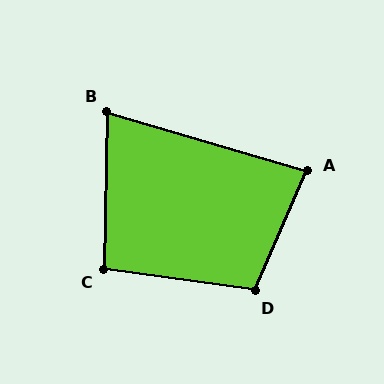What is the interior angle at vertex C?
Approximately 97 degrees (obtuse).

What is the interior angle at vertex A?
Approximately 83 degrees (acute).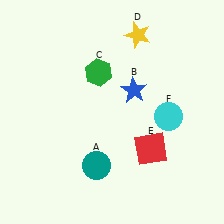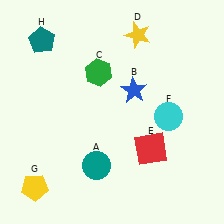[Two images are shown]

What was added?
A yellow pentagon (G), a teal pentagon (H) were added in Image 2.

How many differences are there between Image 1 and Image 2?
There are 2 differences between the two images.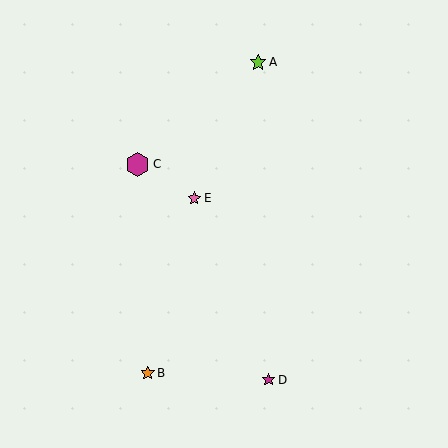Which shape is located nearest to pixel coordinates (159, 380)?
The orange star (labeled B) at (148, 373) is nearest to that location.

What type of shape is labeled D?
Shape D is a magenta star.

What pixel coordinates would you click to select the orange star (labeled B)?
Click at (148, 373) to select the orange star B.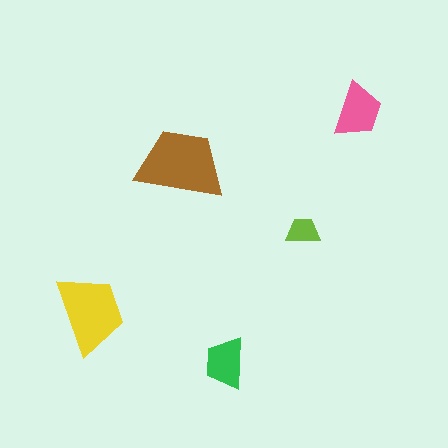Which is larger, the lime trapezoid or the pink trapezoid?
The pink one.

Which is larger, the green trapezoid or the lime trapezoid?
The green one.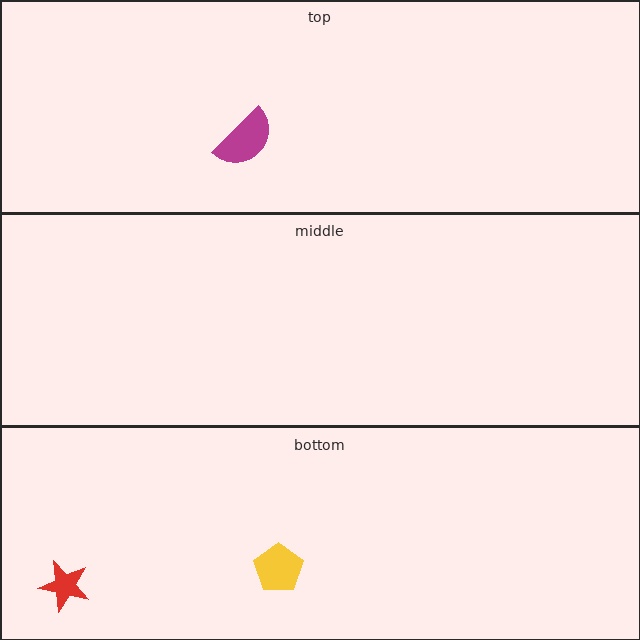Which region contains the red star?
The bottom region.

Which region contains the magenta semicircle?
The top region.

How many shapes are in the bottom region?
2.